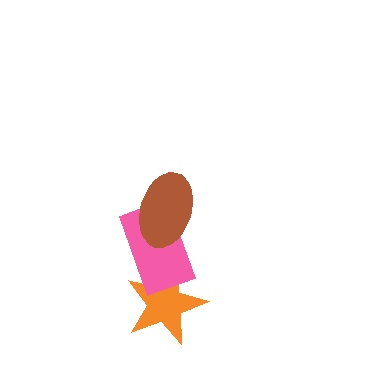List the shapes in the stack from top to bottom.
From top to bottom: the brown ellipse, the pink rectangle, the orange star.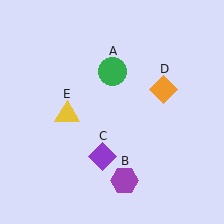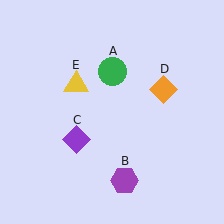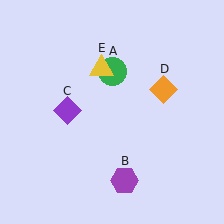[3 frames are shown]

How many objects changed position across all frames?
2 objects changed position: purple diamond (object C), yellow triangle (object E).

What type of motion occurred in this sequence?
The purple diamond (object C), yellow triangle (object E) rotated clockwise around the center of the scene.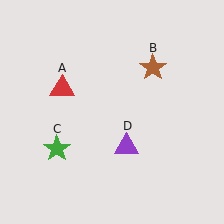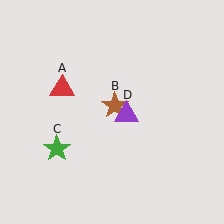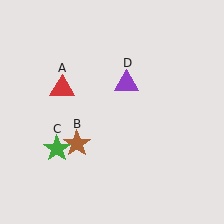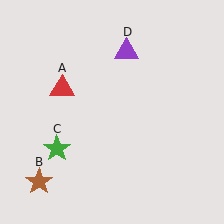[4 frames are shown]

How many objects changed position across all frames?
2 objects changed position: brown star (object B), purple triangle (object D).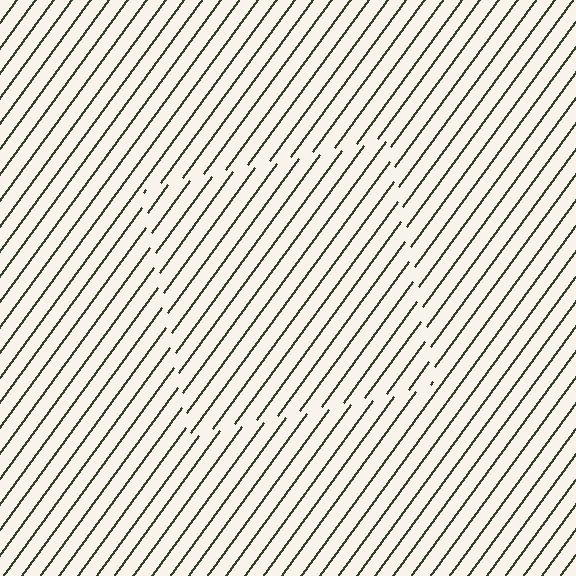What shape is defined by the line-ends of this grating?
An illusory square. The interior of the shape contains the same grating, shifted by half a period — the contour is defined by the phase discontinuity where line-ends from the inner and outer gratings abut.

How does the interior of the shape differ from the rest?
The interior of the shape contains the same grating, shifted by half a period — the contour is defined by the phase discontinuity where line-ends from the inner and outer gratings abut.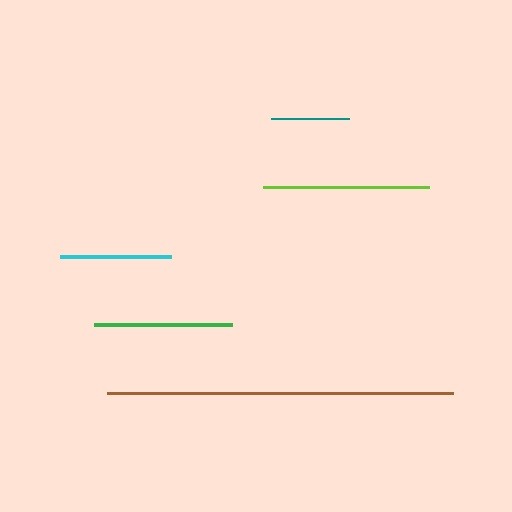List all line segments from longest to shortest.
From longest to shortest: brown, lime, green, cyan, teal.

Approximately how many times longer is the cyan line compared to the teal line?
The cyan line is approximately 1.4 times the length of the teal line.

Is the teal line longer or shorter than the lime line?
The lime line is longer than the teal line.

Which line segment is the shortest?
The teal line is the shortest at approximately 77 pixels.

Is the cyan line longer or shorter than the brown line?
The brown line is longer than the cyan line.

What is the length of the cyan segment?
The cyan segment is approximately 111 pixels long.